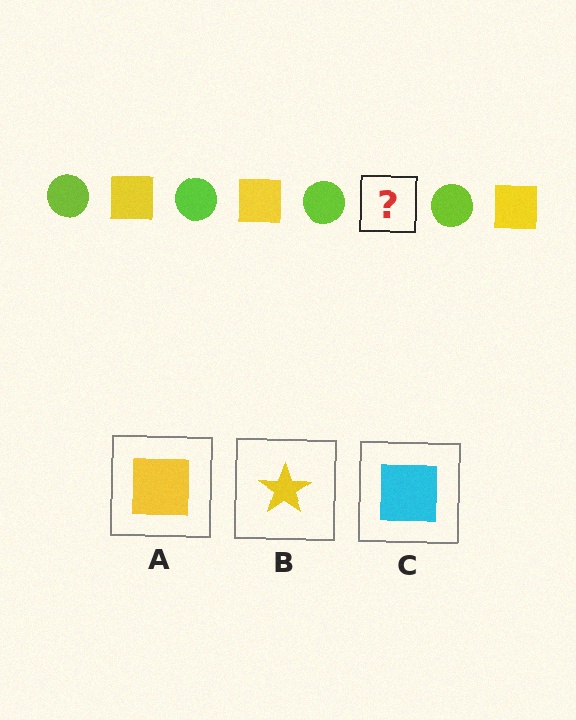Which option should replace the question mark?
Option A.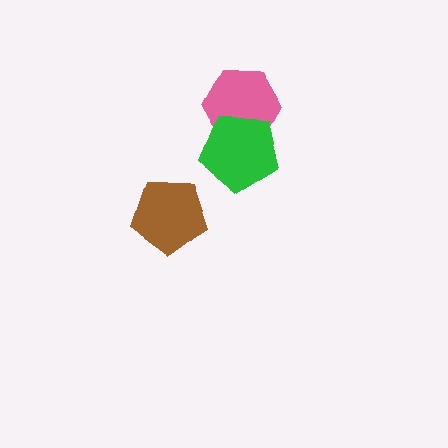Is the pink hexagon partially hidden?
Yes, it is partially covered by another shape.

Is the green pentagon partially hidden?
No, no other shape covers it.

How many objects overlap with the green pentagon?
1 object overlaps with the green pentagon.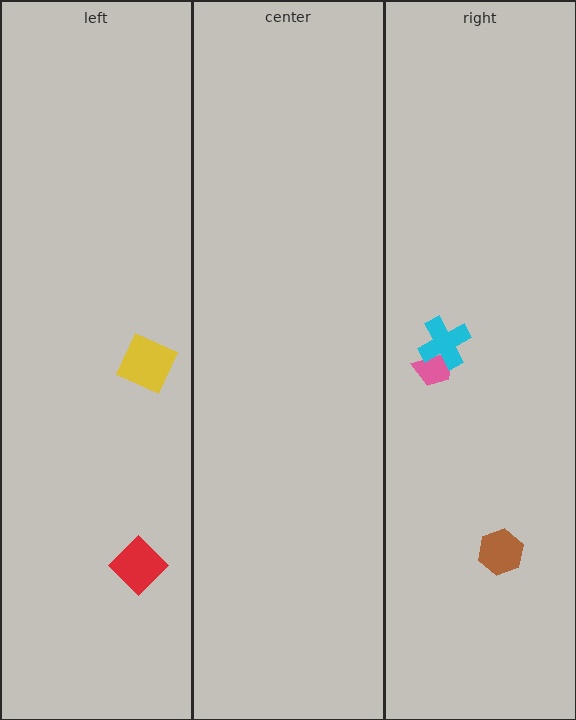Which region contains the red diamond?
The left region.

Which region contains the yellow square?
The left region.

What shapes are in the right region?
The pink trapezoid, the cyan cross, the brown hexagon.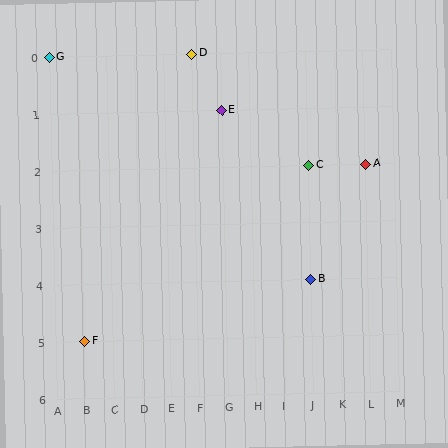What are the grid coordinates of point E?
Point E is at grid coordinates (G, 1).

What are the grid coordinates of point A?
Point A is at grid coordinates (L, 2).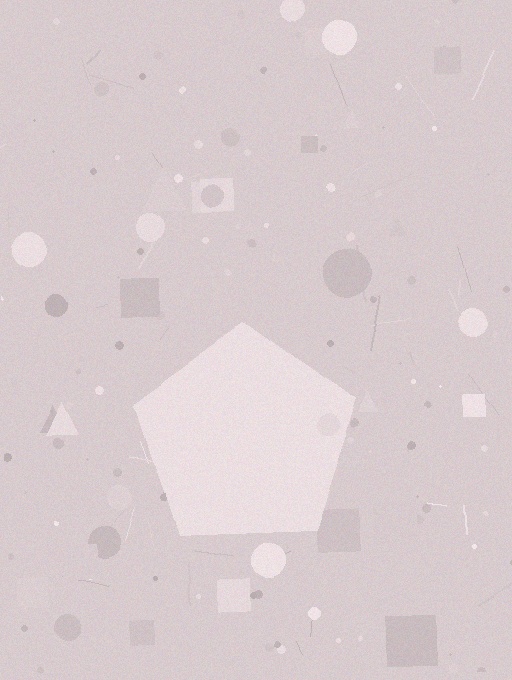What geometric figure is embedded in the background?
A pentagon is embedded in the background.